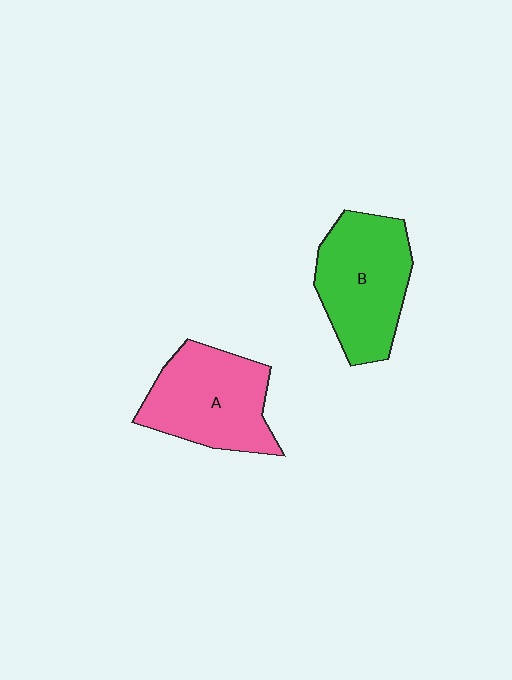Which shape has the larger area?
Shape B (green).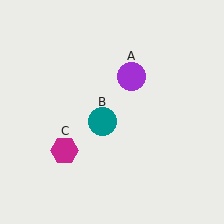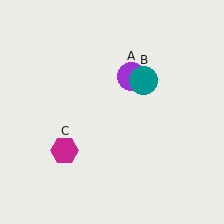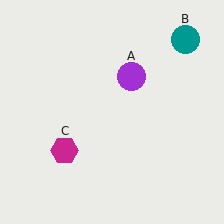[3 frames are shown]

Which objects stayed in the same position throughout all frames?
Purple circle (object A) and magenta hexagon (object C) remained stationary.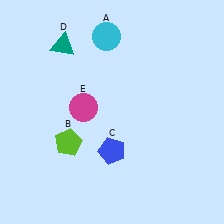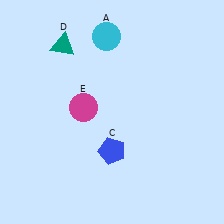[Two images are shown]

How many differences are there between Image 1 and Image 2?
There is 1 difference between the two images.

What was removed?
The lime pentagon (B) was removed in Image 2.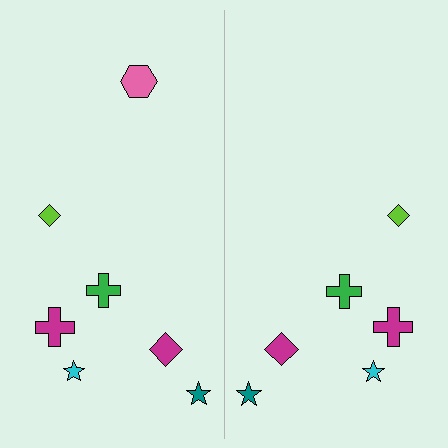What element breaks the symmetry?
A pink hexagon is missing from the right side.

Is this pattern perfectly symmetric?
No, the pattern is not perfectly symmetric. A pink hexagon is missing from the right side.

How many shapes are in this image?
There are 13 shapes in this image.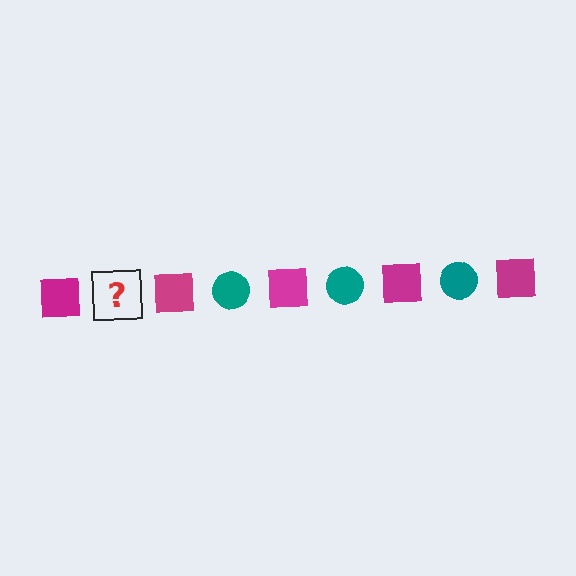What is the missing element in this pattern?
The missing element is a teal circle.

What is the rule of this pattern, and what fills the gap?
The rule is that the pattern alternates between magenta square and teal circle. The gap should be filled with a teal circle.